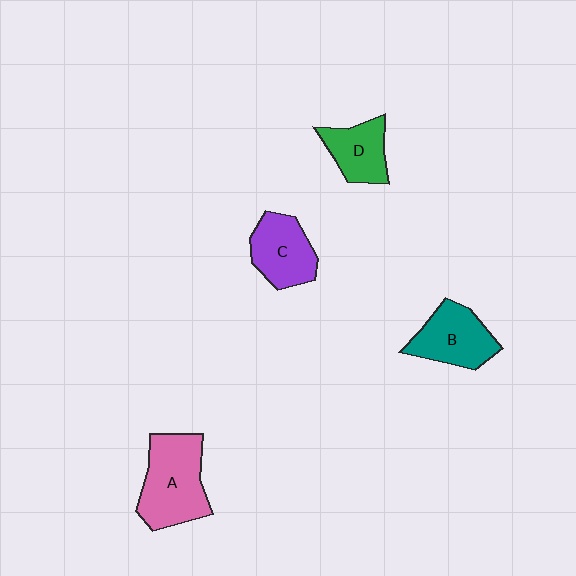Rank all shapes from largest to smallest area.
From largest to smallest: A (pink), B (teal), C (purple), D (green).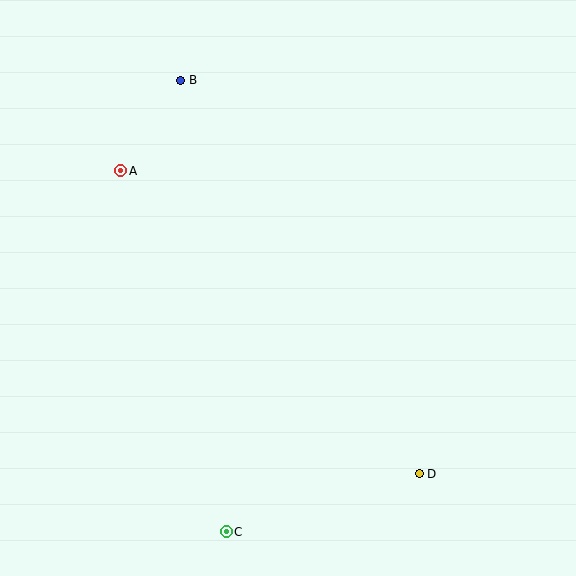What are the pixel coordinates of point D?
Point D is at (419, 474).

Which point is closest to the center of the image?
Point A at (121, 171) is closest to the center.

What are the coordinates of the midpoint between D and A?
The midpoint between D and A is at (270, 322).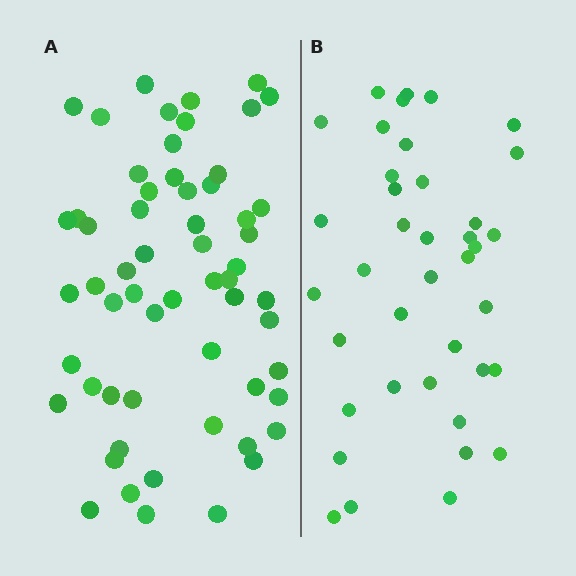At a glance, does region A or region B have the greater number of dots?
Region A (the left region) has more dots.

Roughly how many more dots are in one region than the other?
Region A has approximately 20 more dots than region B.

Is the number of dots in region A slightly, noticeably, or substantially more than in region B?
Region A has substantially more. The ratio is roughly 1.5 to 1.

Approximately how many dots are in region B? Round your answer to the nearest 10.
About 40 dots. (The exact count is 39, which rounds to 40.)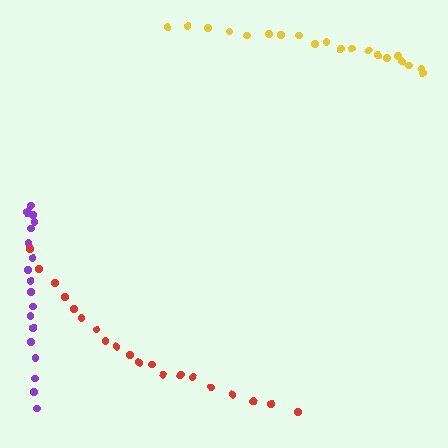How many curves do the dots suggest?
There are 3 distinct paths.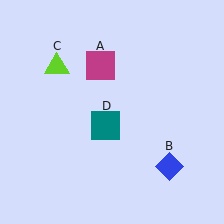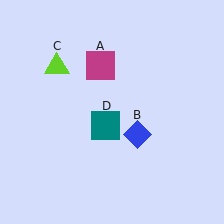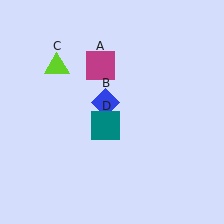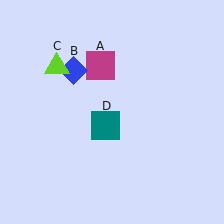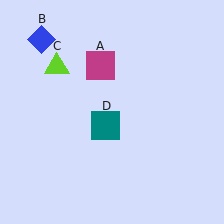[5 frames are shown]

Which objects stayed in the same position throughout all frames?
Magenta square (object A) and lime triangle (object C) and teal square (object D) remained stationary.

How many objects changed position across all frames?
1 object changed position: blue diamond (object B).